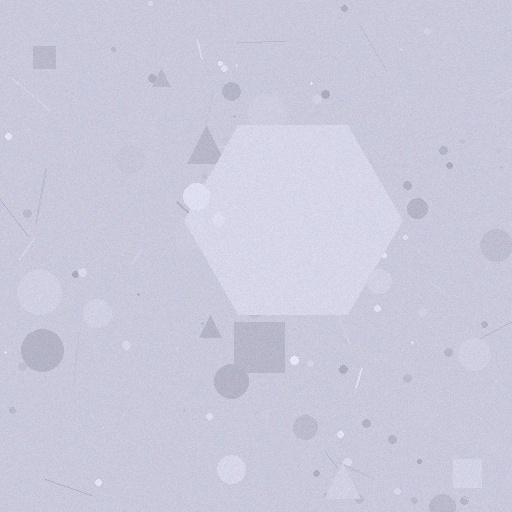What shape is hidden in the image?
A hexagon is hidden in the image.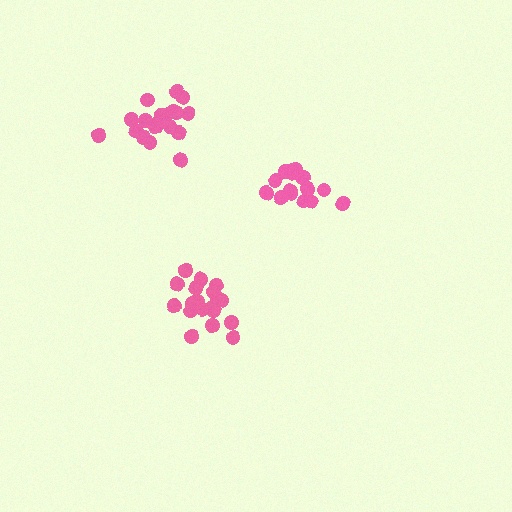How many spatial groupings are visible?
There are 3 spatial groupings.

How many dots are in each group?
Group 1: 15 dots, Group 2: 19 dots, Group 3: 19 dots (53 total).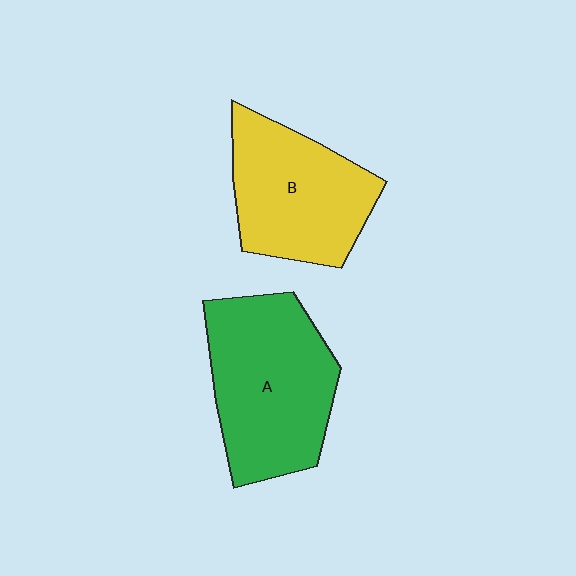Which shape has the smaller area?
Shape B (yellow).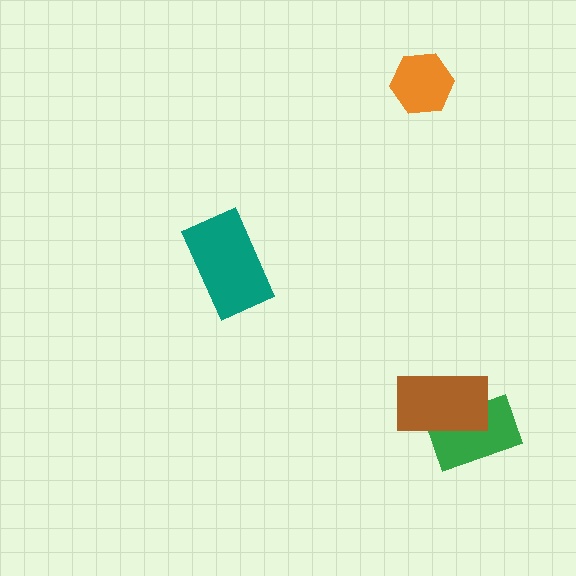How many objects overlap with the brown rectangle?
1 object overlaps with the brown rectangle.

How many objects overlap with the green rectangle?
1 object overlaps with the green rectangle.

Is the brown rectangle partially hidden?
No, no other shape covers it.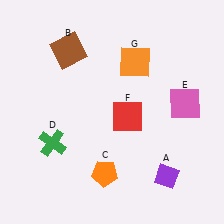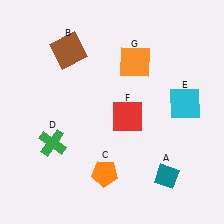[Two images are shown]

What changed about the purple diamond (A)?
In Image 1, A is purple. In Image 2, it changed to teal.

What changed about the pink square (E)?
In Image 1, E is pink. In Image 2, it changed to cyan.